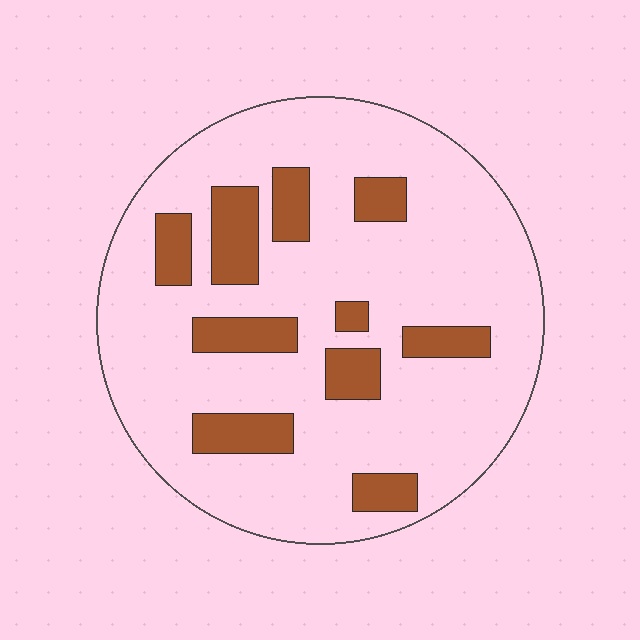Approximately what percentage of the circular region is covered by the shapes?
Approximately 20%.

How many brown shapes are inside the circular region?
10.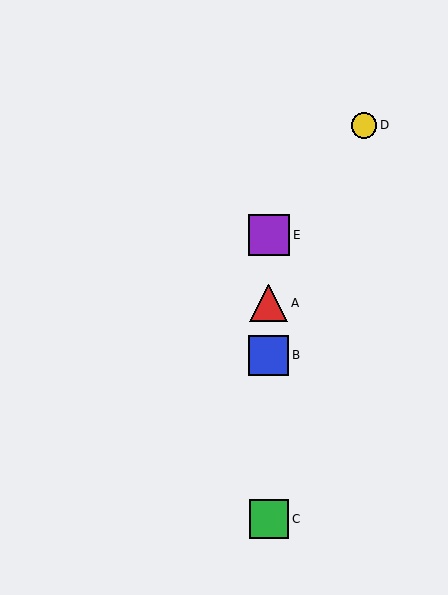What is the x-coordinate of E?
Object E is at x≈269.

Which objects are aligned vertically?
Objects A, B, C, E are aligned vertically.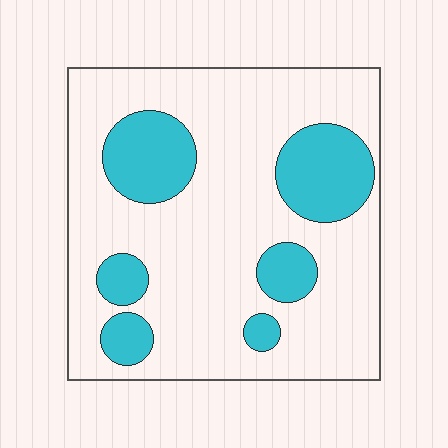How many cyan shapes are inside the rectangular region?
6.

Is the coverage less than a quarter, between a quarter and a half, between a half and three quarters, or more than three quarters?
Less than a quarter.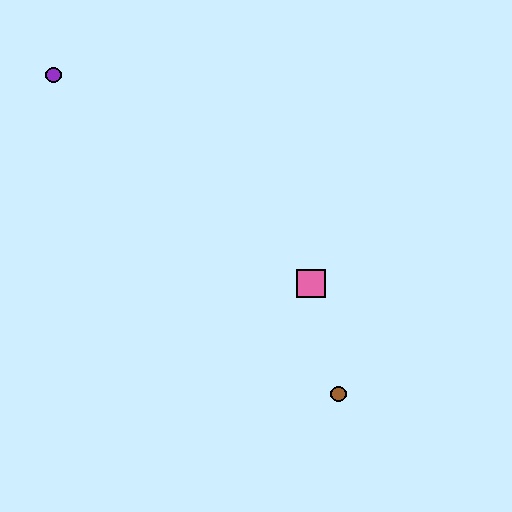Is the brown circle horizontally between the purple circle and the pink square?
No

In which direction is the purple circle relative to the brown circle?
The purple circle is above the brown circle.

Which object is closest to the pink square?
The brown circle is closest to the pink square.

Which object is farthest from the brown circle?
The purple circle is farthest from the brown circle.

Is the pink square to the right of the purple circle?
Yes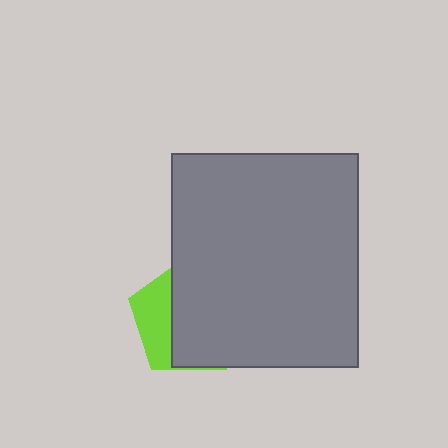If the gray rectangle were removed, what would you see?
You would see the complete lime pentagon.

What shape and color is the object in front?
The object in front is a gray rectangle.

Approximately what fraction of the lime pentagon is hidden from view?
Roughly 69% of the lime pentagon is hidden behind the gray rectangle.